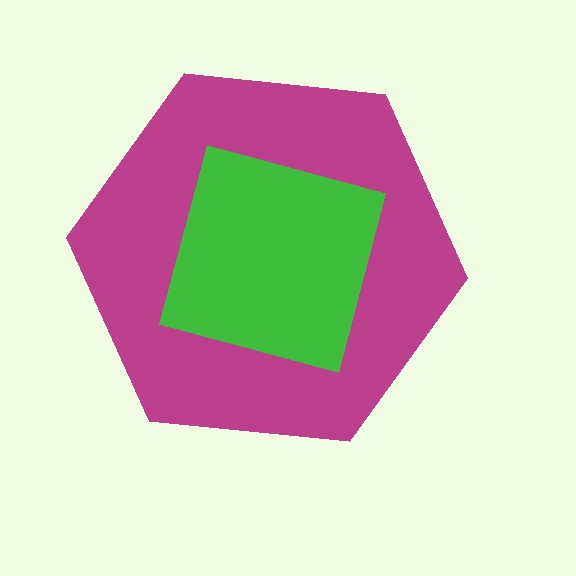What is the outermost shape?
The magenta hexagon.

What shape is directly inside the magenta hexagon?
The green square.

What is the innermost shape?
The green square.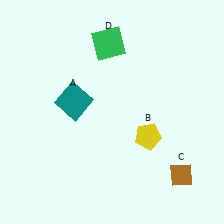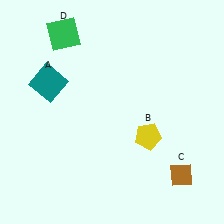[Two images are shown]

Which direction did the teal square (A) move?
The teal square (A) moved left.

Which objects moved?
The objects that moved are: the teal square (A), the green square (D).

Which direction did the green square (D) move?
The green square (D) moved left.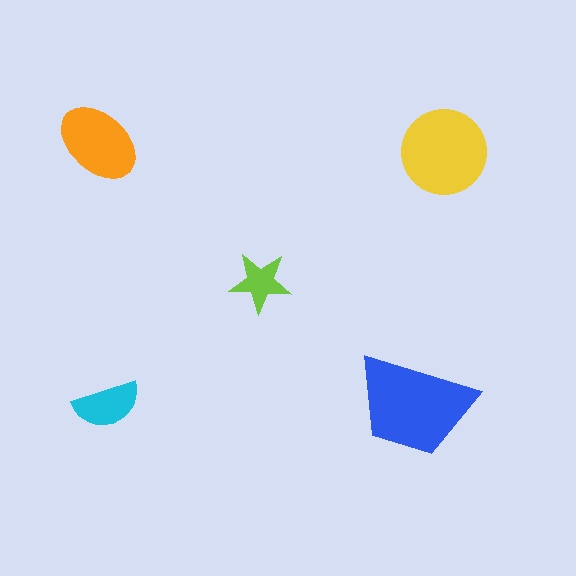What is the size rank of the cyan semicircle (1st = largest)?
4th.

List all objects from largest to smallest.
The blue trapezoid, the yellow circle, the orange ellipse, the cyan semicircle, the lime star.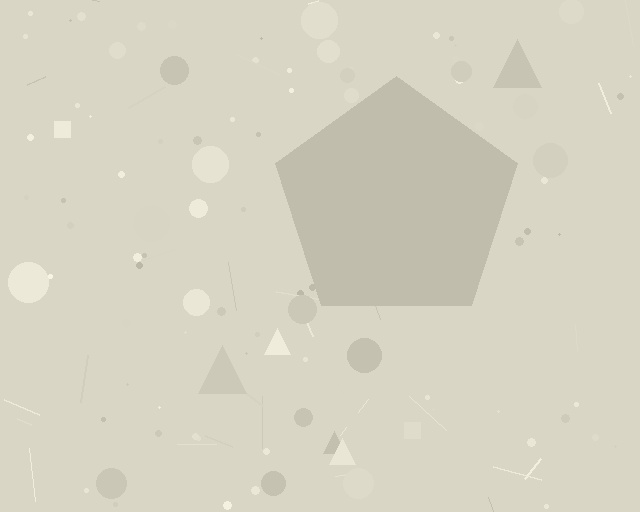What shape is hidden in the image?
A pentagon is hidden in the image.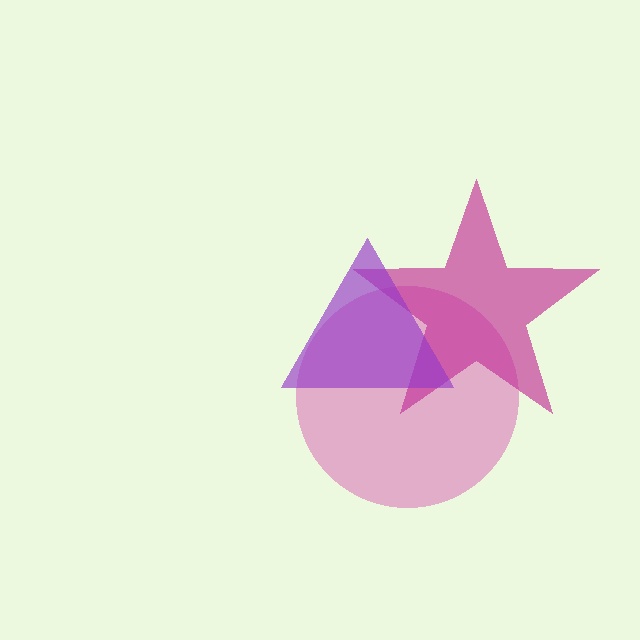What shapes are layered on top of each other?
The layered shapes are: a pink circle, a magenta star, a purple triangle.